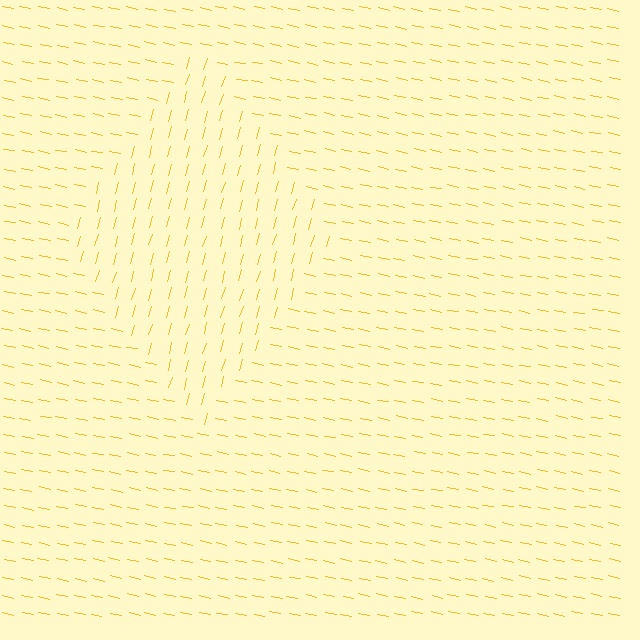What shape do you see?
I see a diamond.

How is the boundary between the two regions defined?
The boundary is defined purely by a change in line orientation (approximately 86 degrees difference). All lines are the same color and thickness.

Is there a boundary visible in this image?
Yes, there is a texture boundary formed by a change in line orientation.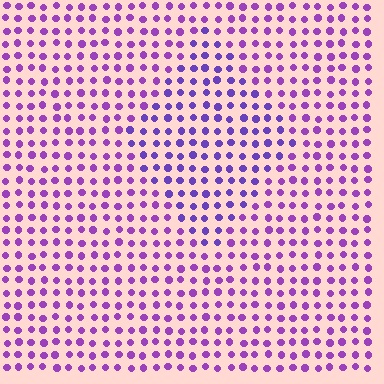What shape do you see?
I see a diamond.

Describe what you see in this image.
The image is filled with small purple elements in a uniform arrangement. A diamond-shaped region is visible where the elements are tinted to a slightly different hue, forming a subtle color boundary.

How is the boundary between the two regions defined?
The boundary is defined purely by a slight shift in hue (about 24 degrees). Spacing, size, and orientation are identical on both sides.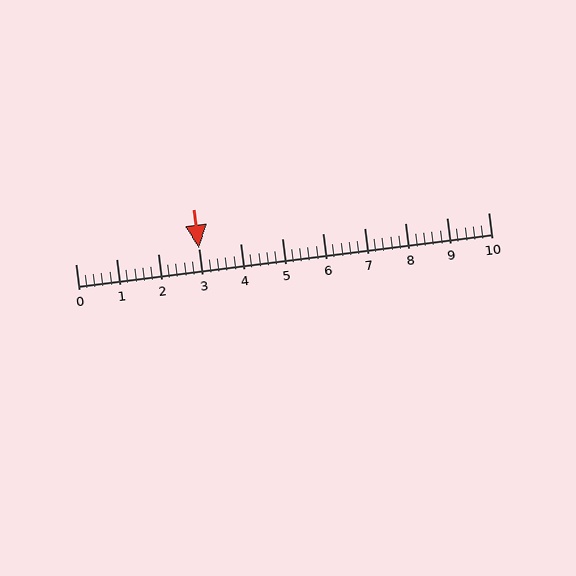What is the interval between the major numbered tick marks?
The major tick marks are spaced 1 units apart.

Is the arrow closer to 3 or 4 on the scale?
The arrow is closer to 3.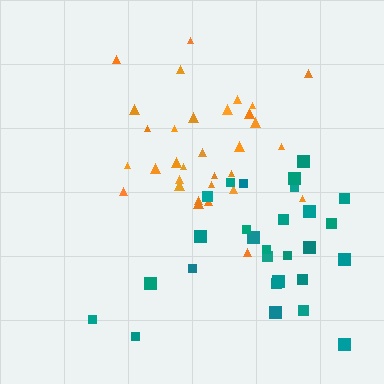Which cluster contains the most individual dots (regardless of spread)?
Orange (32).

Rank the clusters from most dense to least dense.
orange, teal.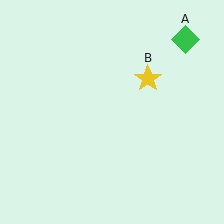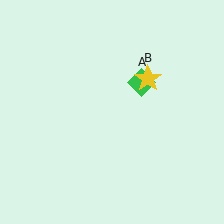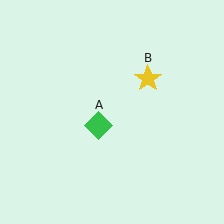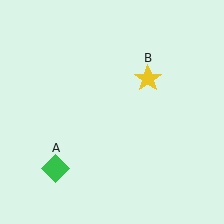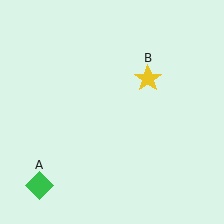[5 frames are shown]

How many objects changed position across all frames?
1 object changed position: green diamond (object A).